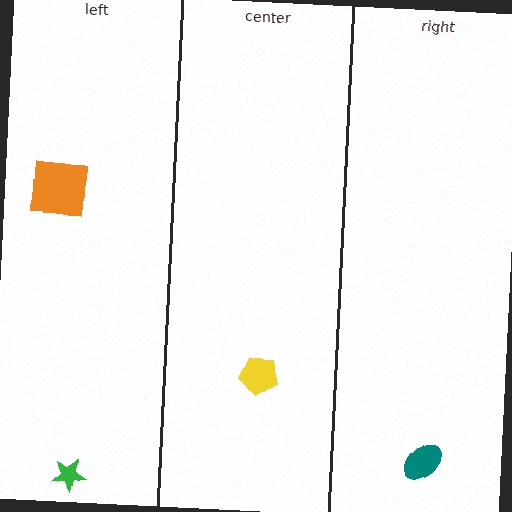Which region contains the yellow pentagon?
The center region.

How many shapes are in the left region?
2.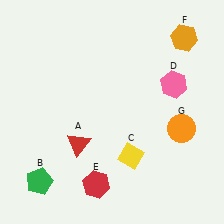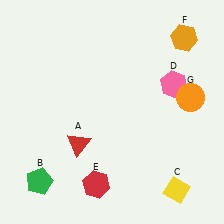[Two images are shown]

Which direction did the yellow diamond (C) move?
The yellow diamond (C) moved right.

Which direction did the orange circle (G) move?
The orange circle (G) moved up.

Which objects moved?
The objects that moved are: the yellow diamond (C), the orange circle (G).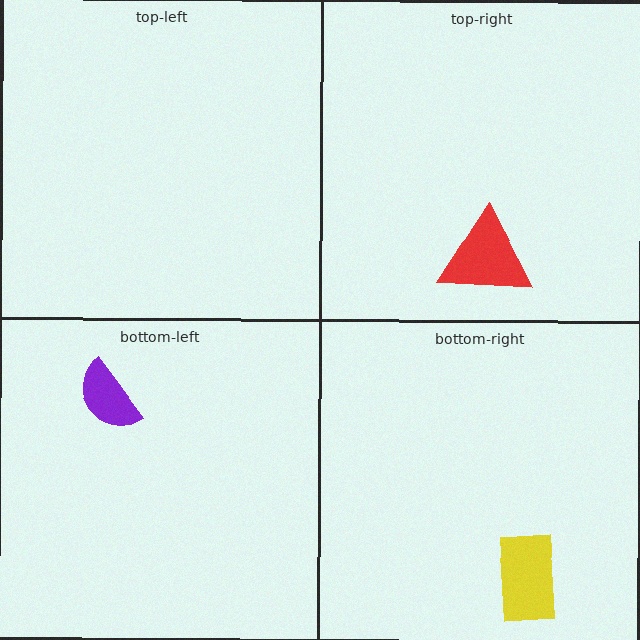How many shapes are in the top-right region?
1.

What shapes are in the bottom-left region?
The purple semicircle.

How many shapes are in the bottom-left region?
1.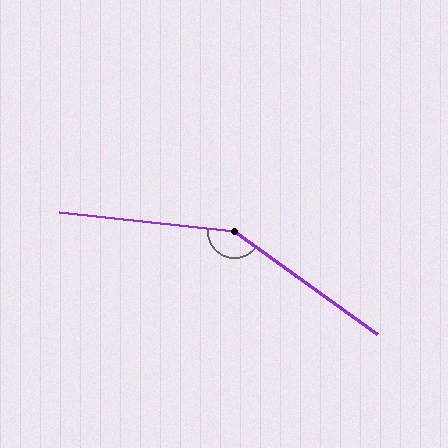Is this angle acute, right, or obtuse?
It is obtuse.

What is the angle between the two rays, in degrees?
Approximately 150 degrees.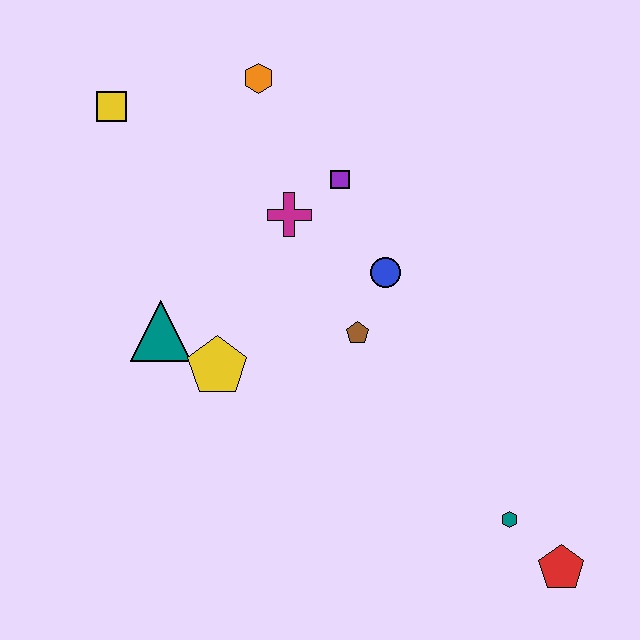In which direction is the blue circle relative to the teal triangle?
The blue circle is to the right of the teal triangle.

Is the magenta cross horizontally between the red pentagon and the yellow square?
Yes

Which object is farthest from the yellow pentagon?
The red pentagon is farthest from the yellow pentagon.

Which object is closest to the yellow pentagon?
The teal triangle is closest to the yellow pentagon.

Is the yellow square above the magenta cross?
Yes